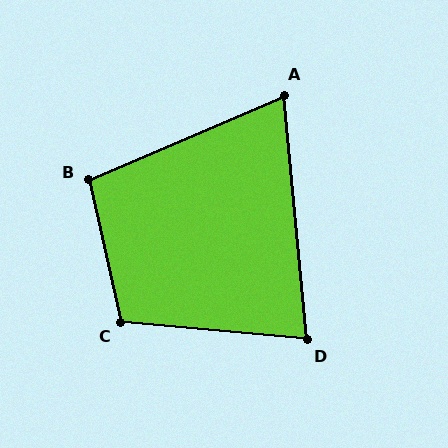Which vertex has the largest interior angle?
C, at approximately 108 degrees.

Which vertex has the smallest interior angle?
A, at approximately 72 degrees.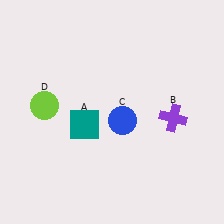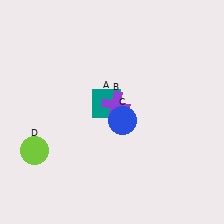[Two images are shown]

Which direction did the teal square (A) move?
The teal square (A) moved right.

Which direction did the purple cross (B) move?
The purple cross (B) moved left.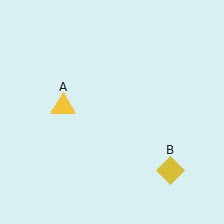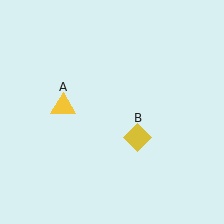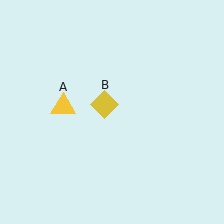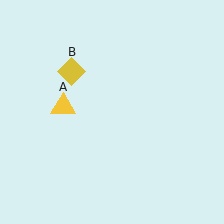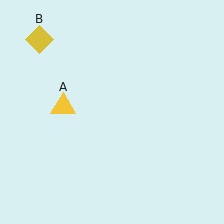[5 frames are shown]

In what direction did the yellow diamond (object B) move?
The yellow diamond (object B) moved up and to the left.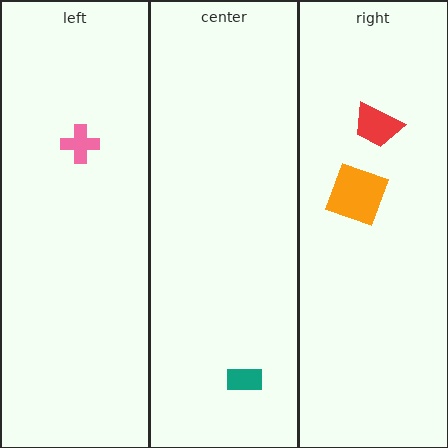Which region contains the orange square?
The right region.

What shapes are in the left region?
The pink cross.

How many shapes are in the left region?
1.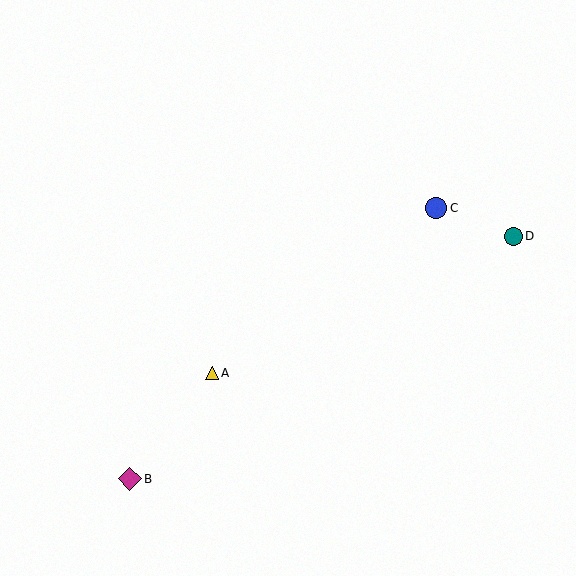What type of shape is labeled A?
Shape A is a yellow triangle.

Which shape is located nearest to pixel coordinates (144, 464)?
The magenta diamond (labeled B) at (130, 479) is nearest to that location.